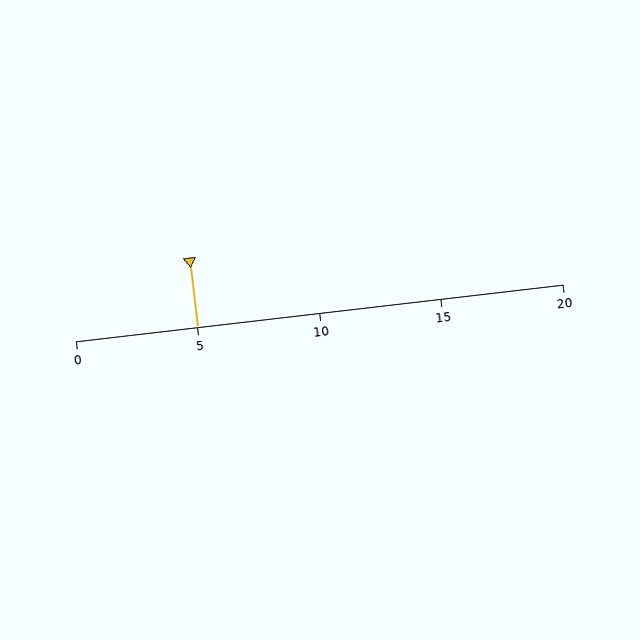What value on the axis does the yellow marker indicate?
The marker indicates approximately 5.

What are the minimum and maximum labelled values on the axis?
The axis runs from 0 to 20.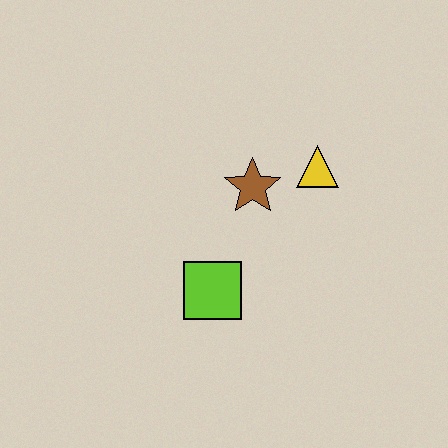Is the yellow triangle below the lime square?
No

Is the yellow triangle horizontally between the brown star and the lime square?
No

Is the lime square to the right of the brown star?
No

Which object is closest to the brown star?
The yellow triangle is closest to the brown star.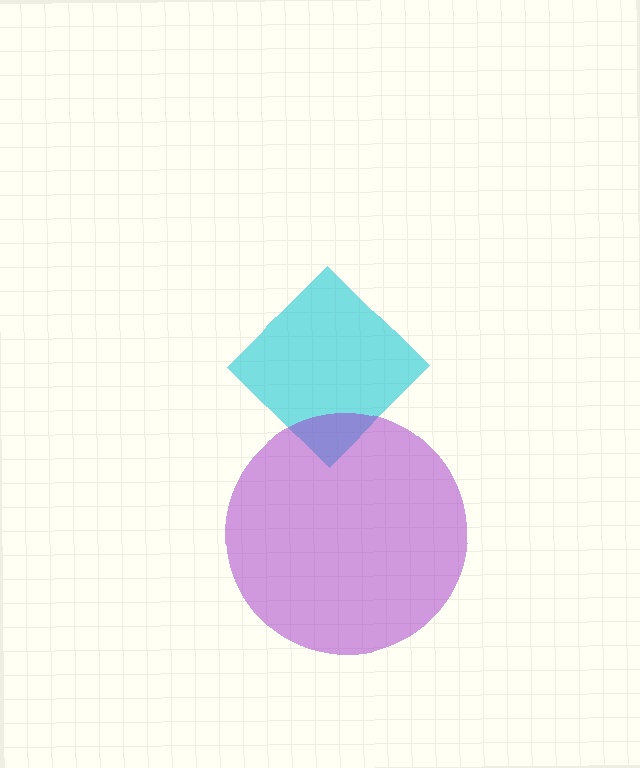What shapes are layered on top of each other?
The layered shapes are: a cyan diamond, a purple circle.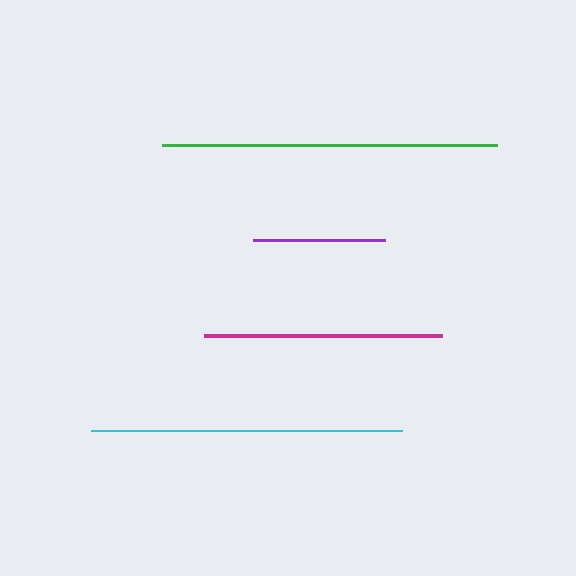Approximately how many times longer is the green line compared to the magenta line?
The green line is approximately 1.4 times the length of the magenta line.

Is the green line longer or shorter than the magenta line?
The green line is longer than the magenta line.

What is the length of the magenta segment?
The magenta segment is approximately 238 pixels long.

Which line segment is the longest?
The green line is the longest at approximately 335 pixels.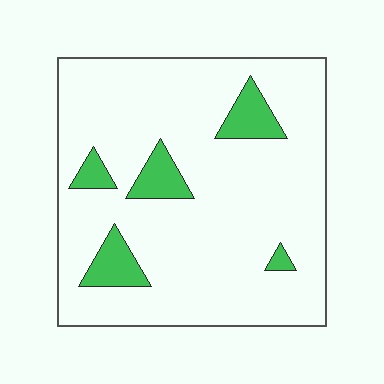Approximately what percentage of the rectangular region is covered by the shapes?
Approximately 10%.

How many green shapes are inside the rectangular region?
5.